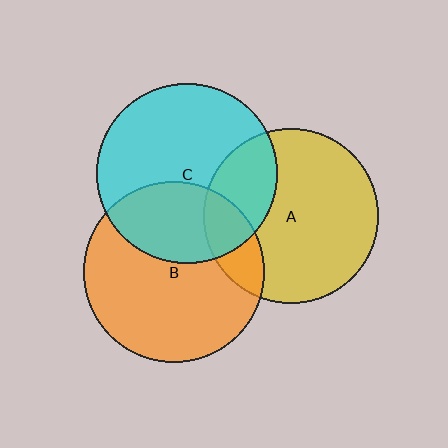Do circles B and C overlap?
Yes.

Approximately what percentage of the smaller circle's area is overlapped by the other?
Approximately 35%.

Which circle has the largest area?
Circle B (orange).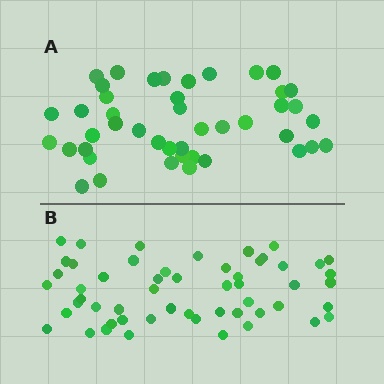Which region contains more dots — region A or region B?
Region B (the bottom region) has more dots.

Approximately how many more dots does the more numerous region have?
Region B has roughly 10 or so more dots than region A.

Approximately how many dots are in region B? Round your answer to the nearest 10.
About 50 dots. (The exact count is 54, which rounds to 50.)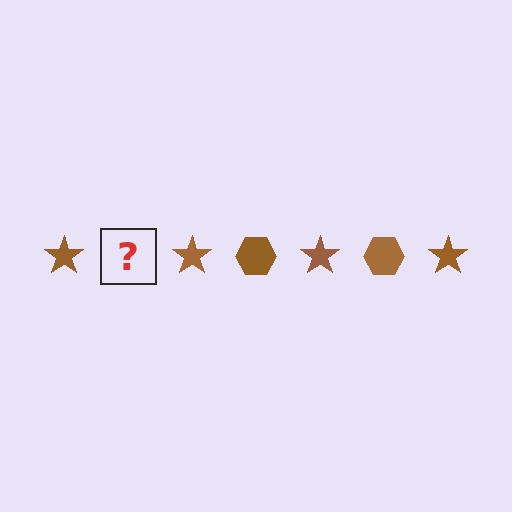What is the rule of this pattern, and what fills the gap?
The rule is that the pattern cycles through star, hexagon shapes in brown. The gap should be filled with a brown hexagon.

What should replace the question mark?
The question mark should be replaced with a brown hexagon.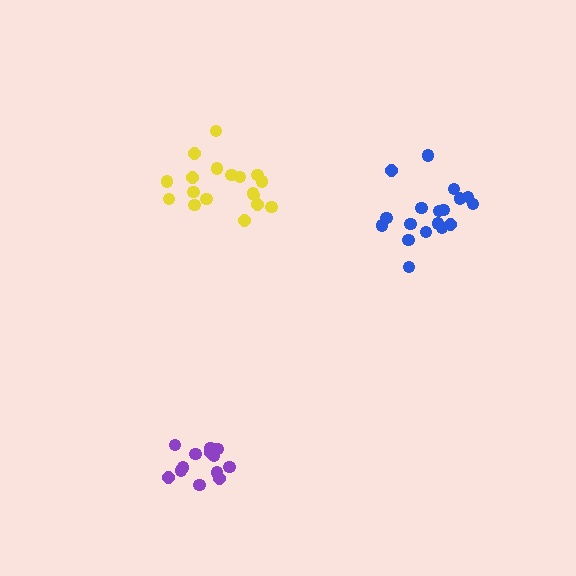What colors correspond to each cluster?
The clusters are colored: purple, blue, yellow.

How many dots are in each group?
Group 1: 14 dots, Group 2: 18 dots, Group 3: 18 dots (50 total).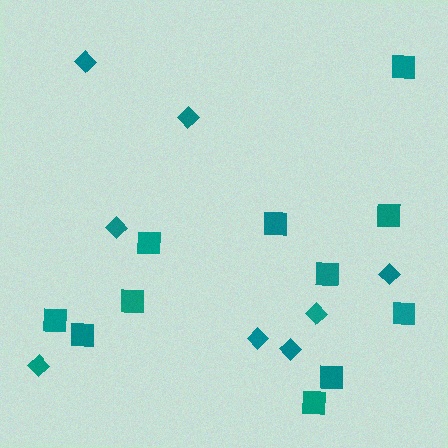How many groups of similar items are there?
There are 2 groups: one group of diamonds (8) and one group of squares (11).